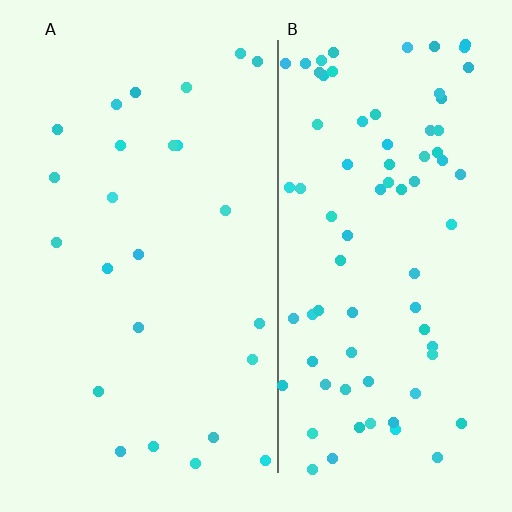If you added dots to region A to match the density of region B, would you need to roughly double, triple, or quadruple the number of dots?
Approximately triple.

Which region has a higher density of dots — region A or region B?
B (the right).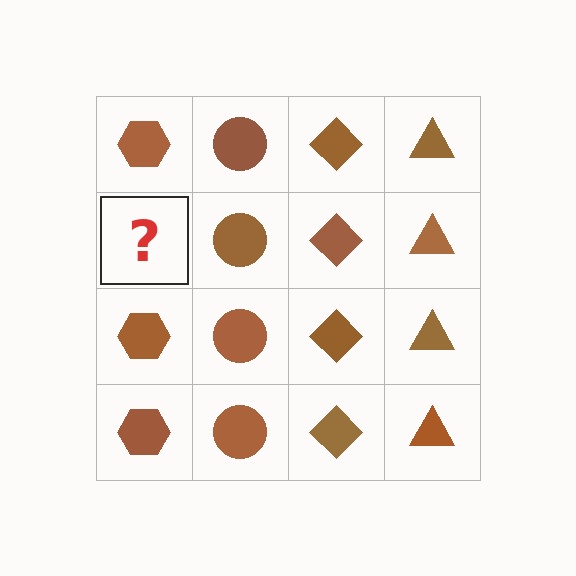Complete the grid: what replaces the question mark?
The question mark should be replaced with a brown hexagon.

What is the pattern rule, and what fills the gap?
The rule is that each column has a consistent shape. The gap should be filled with a brown hexagon.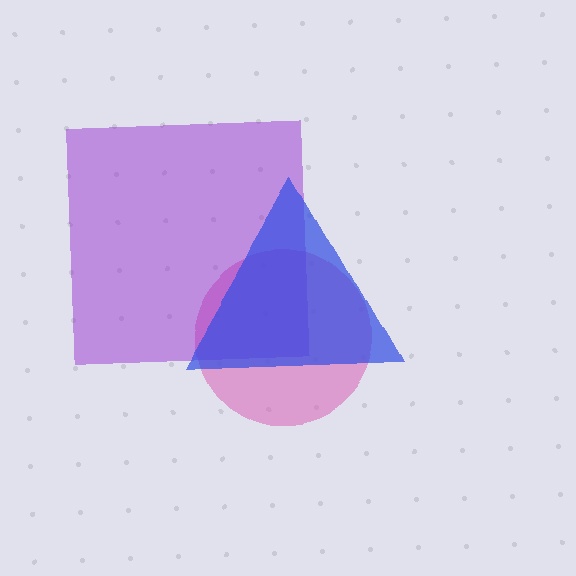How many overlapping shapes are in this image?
There are 3 overlapping shapes in the image.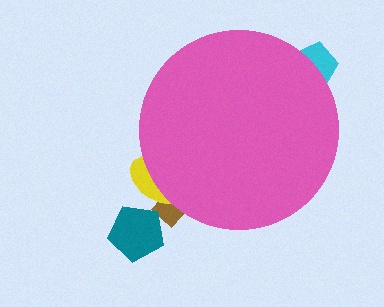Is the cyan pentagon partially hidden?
Yes, the cyan pentagon is partially hidden behind the pink circle.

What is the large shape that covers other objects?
A pink circle.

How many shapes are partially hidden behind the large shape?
3 shapes are partially hidden.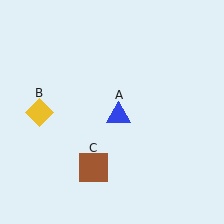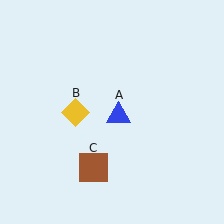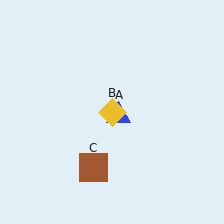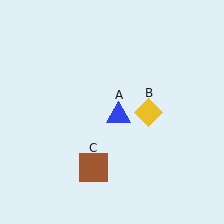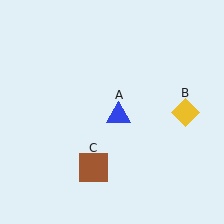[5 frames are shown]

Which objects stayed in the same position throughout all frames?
Blue triangle (object A) and brown square (object C) remained stationary.